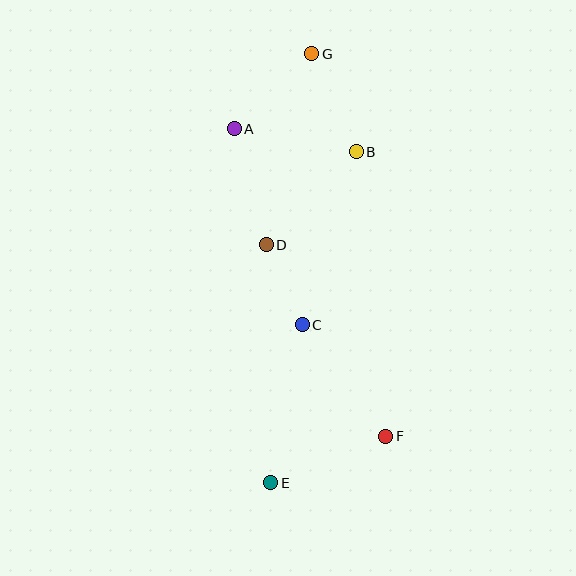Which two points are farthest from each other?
Points E and G are farthest from each other.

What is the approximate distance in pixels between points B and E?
The distance between B and E is approximately 342 pixels.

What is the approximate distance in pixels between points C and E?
The distance between C and E is approximately 161 pixels.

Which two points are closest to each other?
Points C and D are closest to each other.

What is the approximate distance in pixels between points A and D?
The distance between A and D is approximately 120 pixels.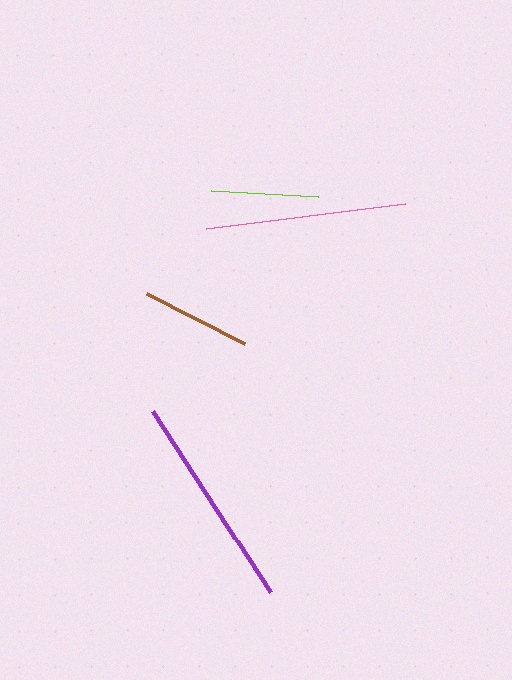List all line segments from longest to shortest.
From longest to shortest: purple, pink, brown, lime.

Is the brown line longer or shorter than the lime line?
The brown line is longer than the lime line.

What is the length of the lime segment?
The lime segment is approximately 108 pixels long.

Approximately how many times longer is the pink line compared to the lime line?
The pink line is approximately 1.9 times the length of the lime line.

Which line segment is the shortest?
The lime line is the shortest at approximately 108 pixels.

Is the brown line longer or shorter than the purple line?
The purple line is longer than the brown line.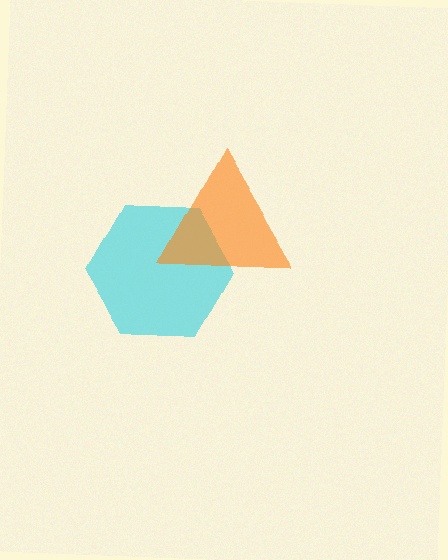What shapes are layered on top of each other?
The layered shapes are: a cyan hexagon, an orange triangle.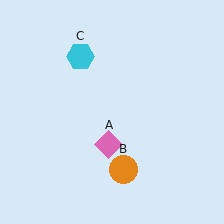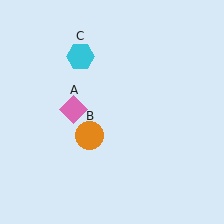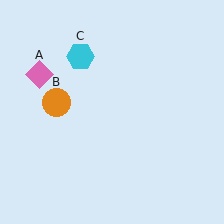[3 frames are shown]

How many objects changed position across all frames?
2 objects changed position: pink diamond (object A), orange circle (object B).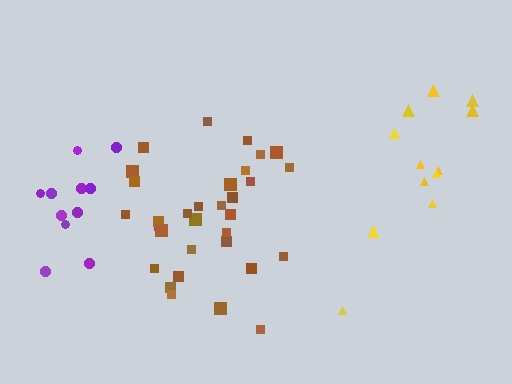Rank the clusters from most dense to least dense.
purple, brown, yellow.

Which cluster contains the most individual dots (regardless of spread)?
Brown (31).